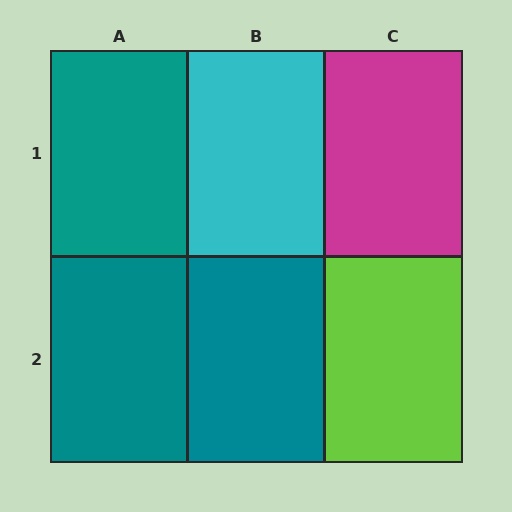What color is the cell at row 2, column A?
Teal.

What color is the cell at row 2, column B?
Teal.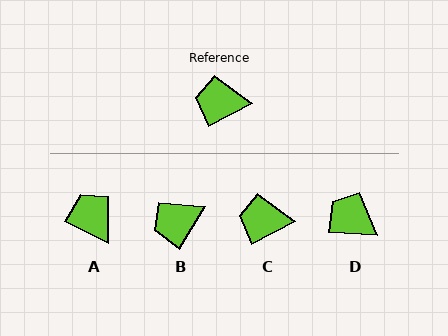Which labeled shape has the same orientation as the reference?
C.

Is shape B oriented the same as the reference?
No, it is off by about 31 degrees.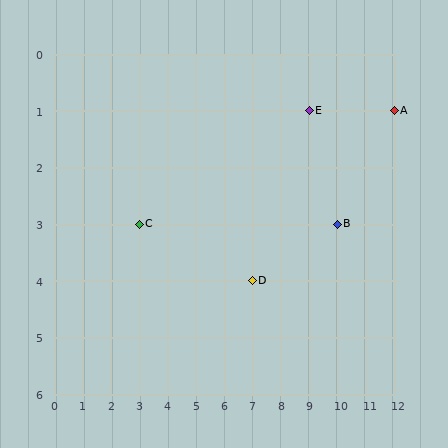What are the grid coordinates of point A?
Point A is at grid coordinates (12, 1).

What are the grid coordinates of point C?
Point C is at grid coordinates (3, 3).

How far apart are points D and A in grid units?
Points D and A are 5 columns and 3 rows apart (about 5.8 grid units diagonally).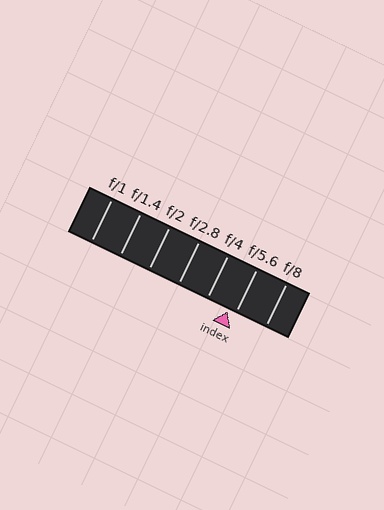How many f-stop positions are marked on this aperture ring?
There are 7 f-stop positions marked.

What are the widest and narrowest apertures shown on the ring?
The widest aperture shown is f/1 and the narrowest is f/8.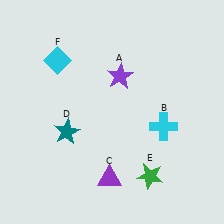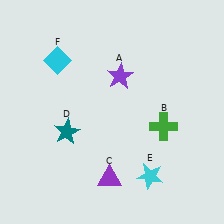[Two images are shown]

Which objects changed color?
B changed from cyan to green. E changed from green to cyan.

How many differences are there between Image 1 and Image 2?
There are 2 differences between the two images.